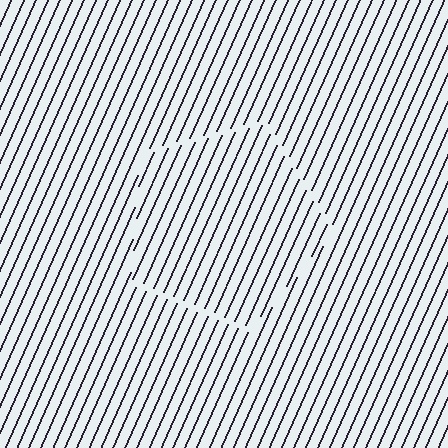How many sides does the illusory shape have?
5 sides — the line-ends trace a pentagon.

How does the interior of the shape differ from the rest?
The interior of the shape contains the same grating, shifted by half a period — the contour is defined by the phase discontinuity where line-ends from the inner and outer gratings abut.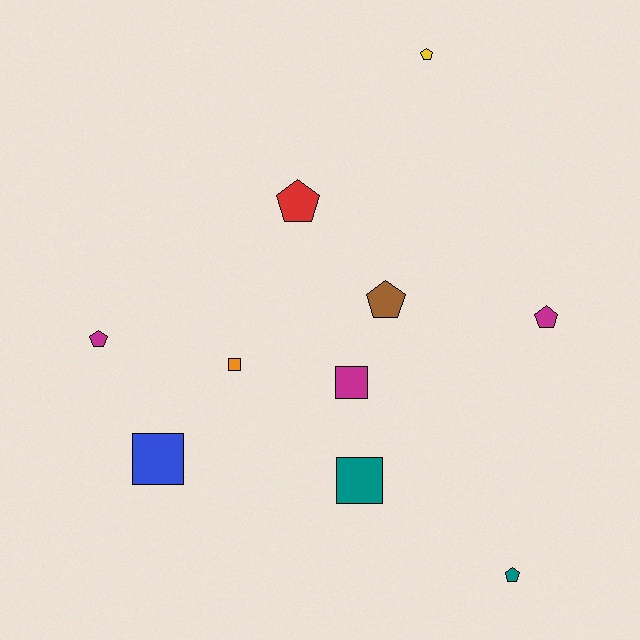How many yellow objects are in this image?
There is 1 yellow object.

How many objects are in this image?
There are 10 objects.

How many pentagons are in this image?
There are 6 pentagons.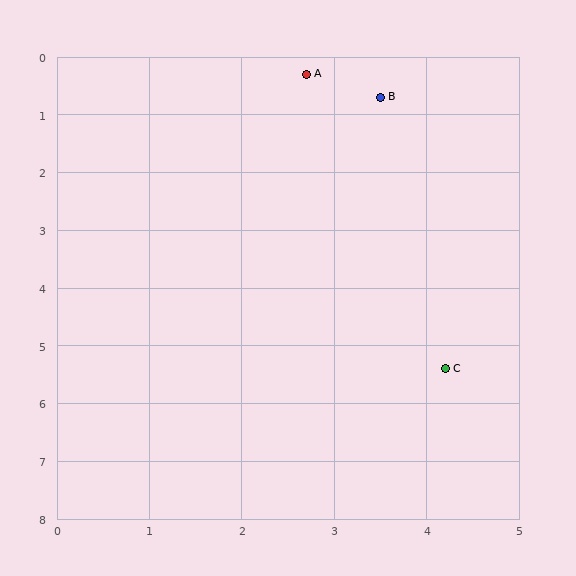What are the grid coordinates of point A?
Point A is at approximately (2.7, 0.3).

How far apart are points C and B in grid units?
Points C and B are about 4.8 grid units apart.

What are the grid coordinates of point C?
Point C is at approximately (4.2, 5.4).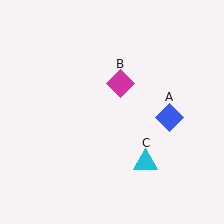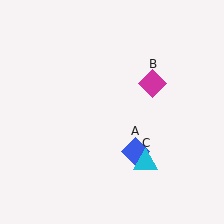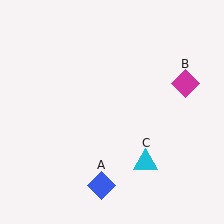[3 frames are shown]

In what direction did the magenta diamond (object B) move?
The magenta diamond (object B) moved right.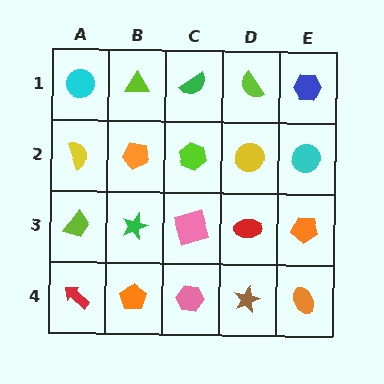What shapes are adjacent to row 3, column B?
An orange pentagon (row 2, column B), an orange pentagon (row 4, column B), a lime trapezoid (row 3, column A), a pink square (row 3, column C).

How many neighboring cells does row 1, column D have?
3.